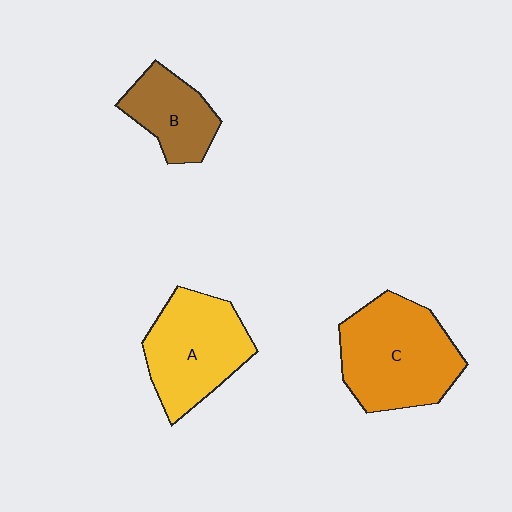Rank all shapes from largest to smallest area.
From largest to smallest: C (orange), A (yellow), B (brown).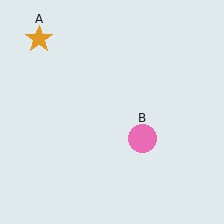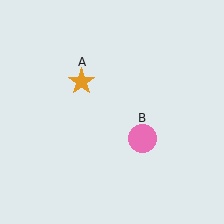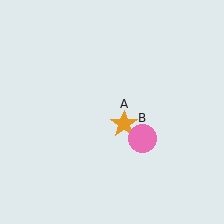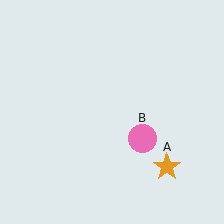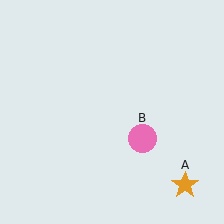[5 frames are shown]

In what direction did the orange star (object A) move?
The orange star (object A) moved down and to the right.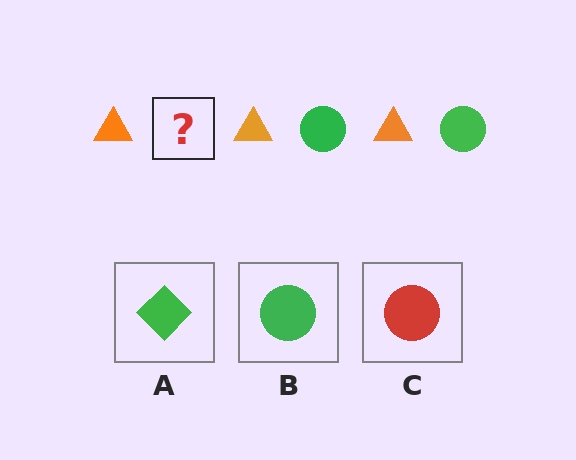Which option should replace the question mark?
Option B.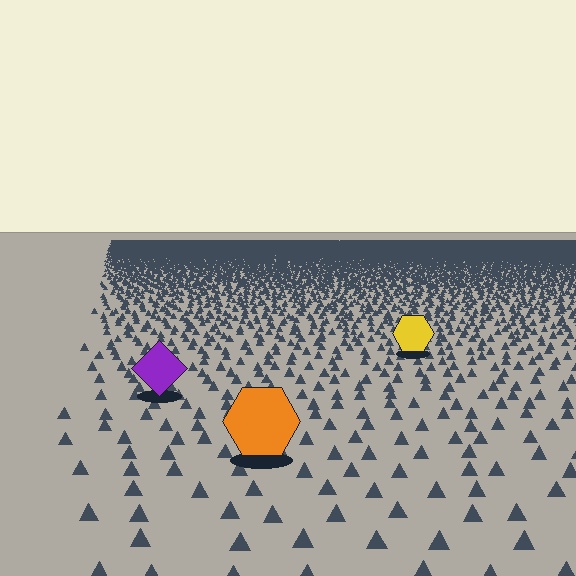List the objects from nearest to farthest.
From nearest to farthest: the orange hexagon, the purple diamond, the yellow hexagon.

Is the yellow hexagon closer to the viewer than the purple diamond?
No. The purple diamond is closer — you can tell from the texture gradient: the ground texture is coarser near it.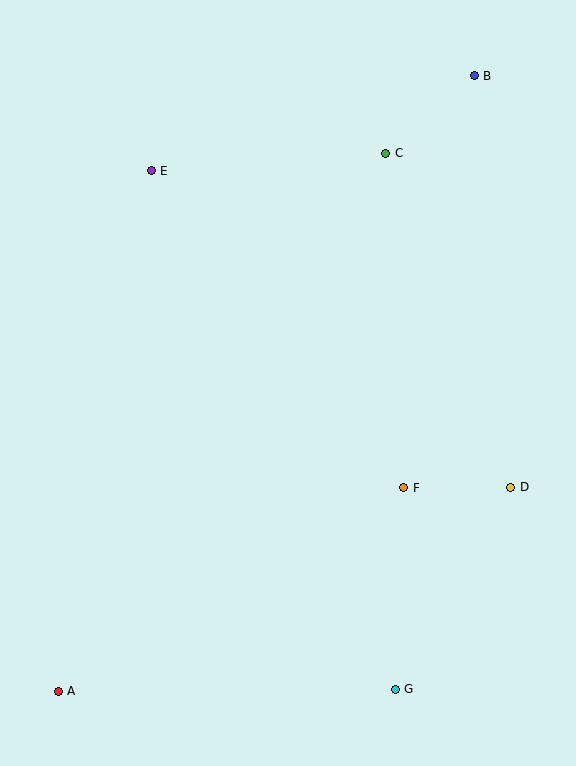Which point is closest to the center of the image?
Point F at (404, 488) is closest to the center.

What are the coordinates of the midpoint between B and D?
The midpoint between B and D is at (492, 282).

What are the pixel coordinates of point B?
Point B is at (474, 76).